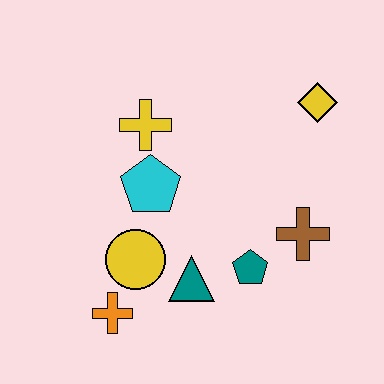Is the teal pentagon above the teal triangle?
Yes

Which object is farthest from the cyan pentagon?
The yellow diamond is farthest from the cyan pentagon.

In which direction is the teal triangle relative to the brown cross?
The teal triangle is to the left of the brown cross.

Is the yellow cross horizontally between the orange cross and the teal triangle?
Yes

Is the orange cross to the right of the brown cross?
No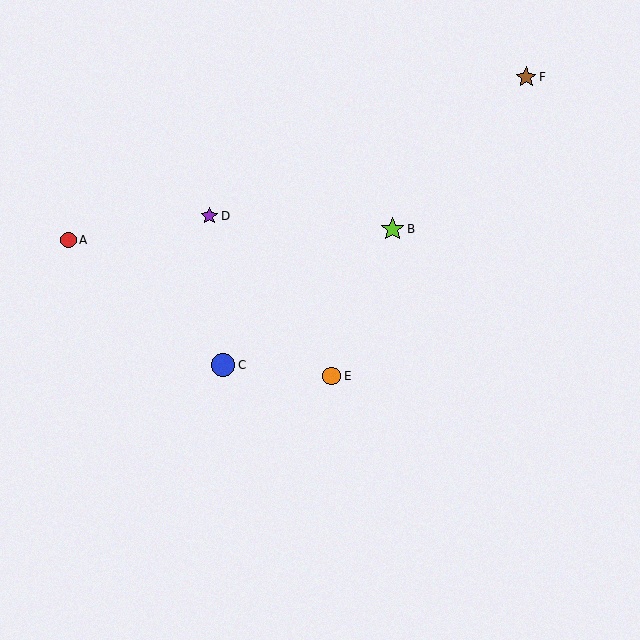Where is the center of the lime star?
The center of the lime star is at (393, 229).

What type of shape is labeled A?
Shape A is a red circle.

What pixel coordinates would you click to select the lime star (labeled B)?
Click at (393, 229) to select the lime star B.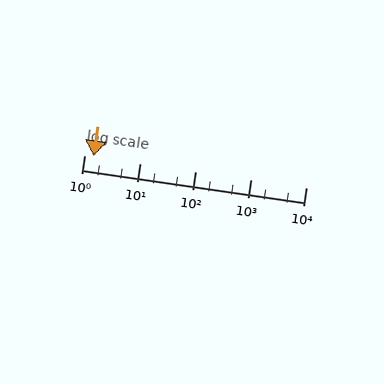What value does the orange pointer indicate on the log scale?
The pointer indicates approximately 1.5.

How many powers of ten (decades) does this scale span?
The scale spans 4 decades, from 1 to 10000.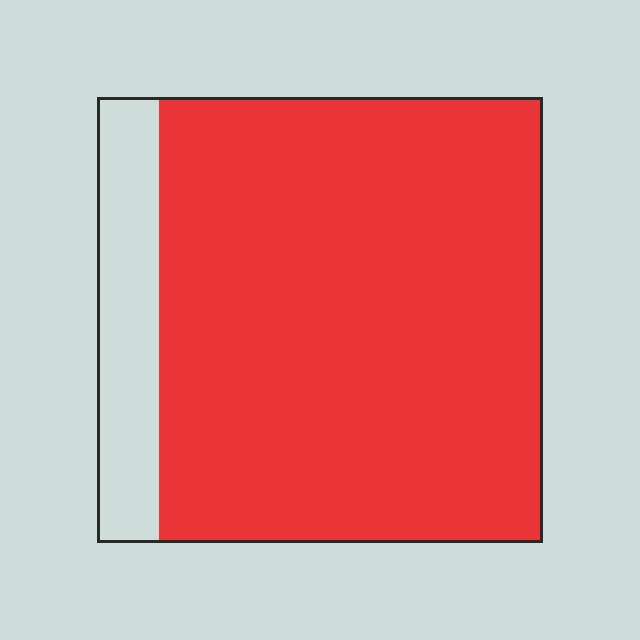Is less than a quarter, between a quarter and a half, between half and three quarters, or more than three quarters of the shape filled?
More than three quarters.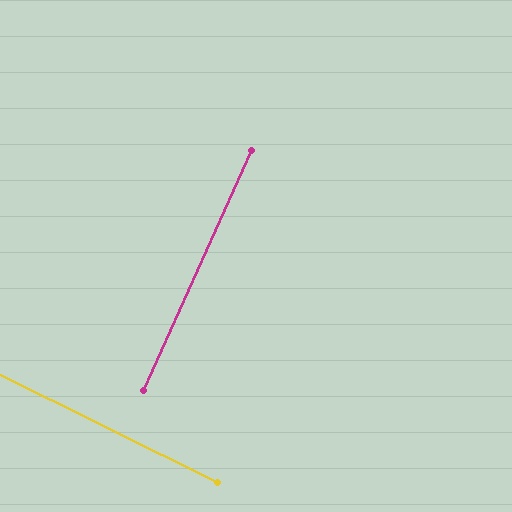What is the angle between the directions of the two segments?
Approximately 88 degrees.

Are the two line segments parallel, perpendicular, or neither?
Perpendicular — they meet at approximately 88°.